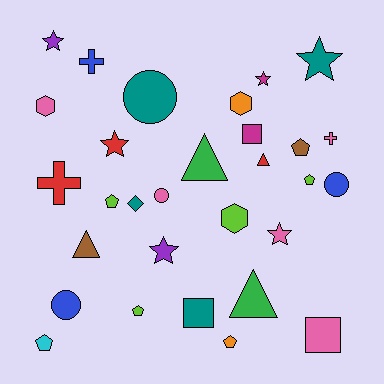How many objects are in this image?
There are 30 objects.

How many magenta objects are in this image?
There are 2 magenta objects.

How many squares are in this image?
There are 3 squares.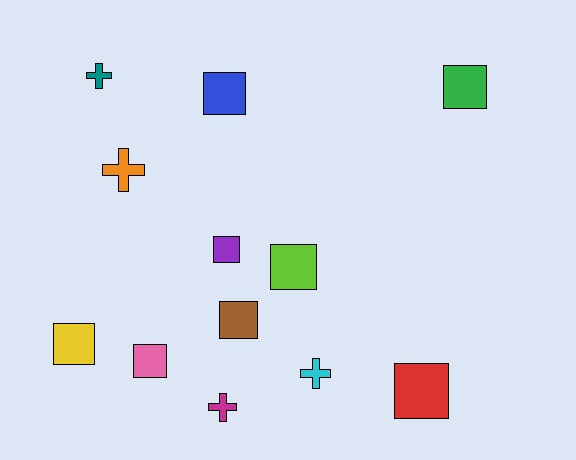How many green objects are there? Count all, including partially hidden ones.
There is 1 green object.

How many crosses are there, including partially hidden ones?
There are 4 crosses.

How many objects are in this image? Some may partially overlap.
There are 12 objects.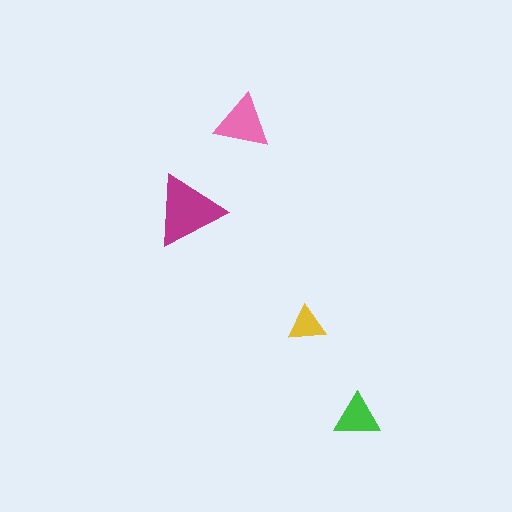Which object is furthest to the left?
The magenta triangle is leftmost.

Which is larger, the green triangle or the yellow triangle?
The green one.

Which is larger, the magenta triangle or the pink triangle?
The magenta one.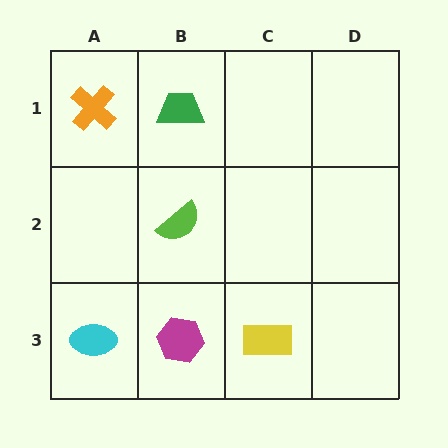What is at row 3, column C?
A yellow rectangle.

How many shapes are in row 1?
2 shapes.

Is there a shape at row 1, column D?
No, that cell is empty.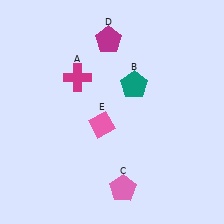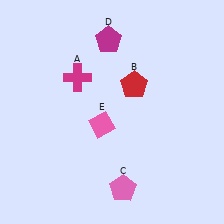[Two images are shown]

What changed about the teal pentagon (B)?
In Image 1, B is teal. In Image 2, it changed to red.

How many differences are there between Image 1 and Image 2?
There is 1 difference between the two images.